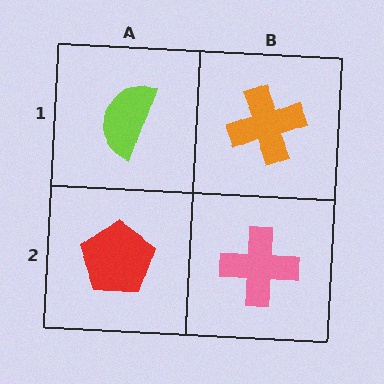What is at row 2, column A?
A red pentagon.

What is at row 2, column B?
A pink cross.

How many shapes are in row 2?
2 shapes.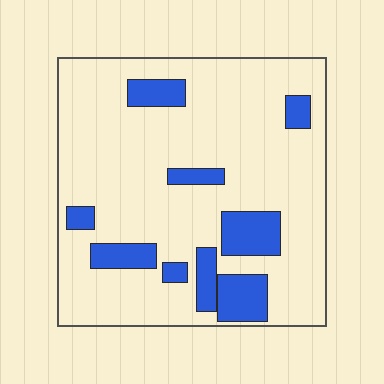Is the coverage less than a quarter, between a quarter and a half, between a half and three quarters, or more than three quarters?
Less than a quarter.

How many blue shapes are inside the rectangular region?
9.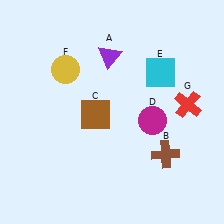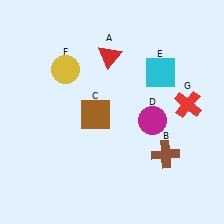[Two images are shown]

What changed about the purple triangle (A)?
In Image 1, A is purple. In Image 2, it changed to red.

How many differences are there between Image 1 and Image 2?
There is 1 difference between the two images.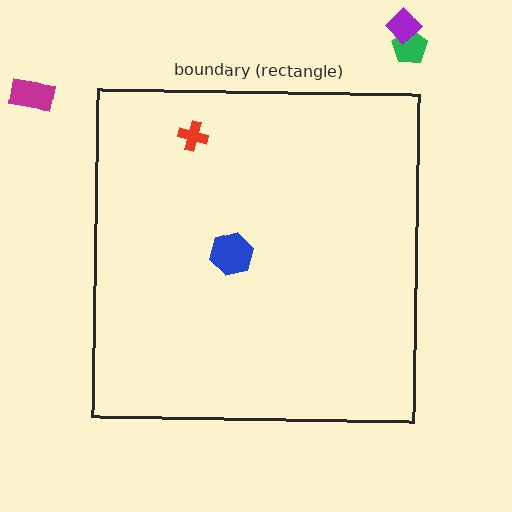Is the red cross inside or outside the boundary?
Inside.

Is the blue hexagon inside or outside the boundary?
Inside.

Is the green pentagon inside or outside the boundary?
Outside.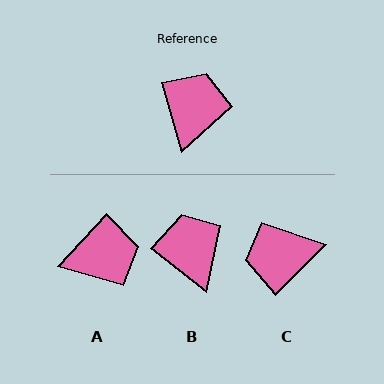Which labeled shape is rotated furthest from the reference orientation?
C, about 120 degrees away.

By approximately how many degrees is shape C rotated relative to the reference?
Approximately 120 degrees counter-clockwise.